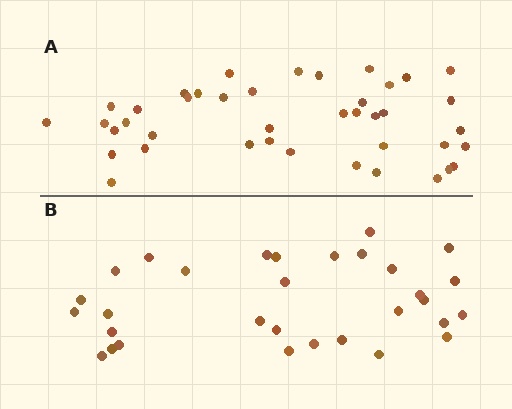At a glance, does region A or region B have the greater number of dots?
Region A (the top region) has more dots.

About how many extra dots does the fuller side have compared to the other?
Region A has roughly 10 or so more dots than region B.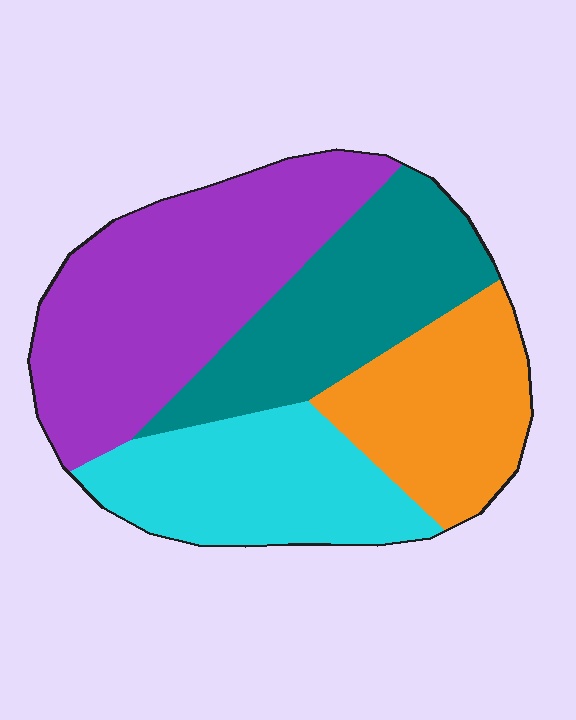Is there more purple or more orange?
Purple.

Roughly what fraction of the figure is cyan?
Cyan takes up about one fifth (1/5) of the figure.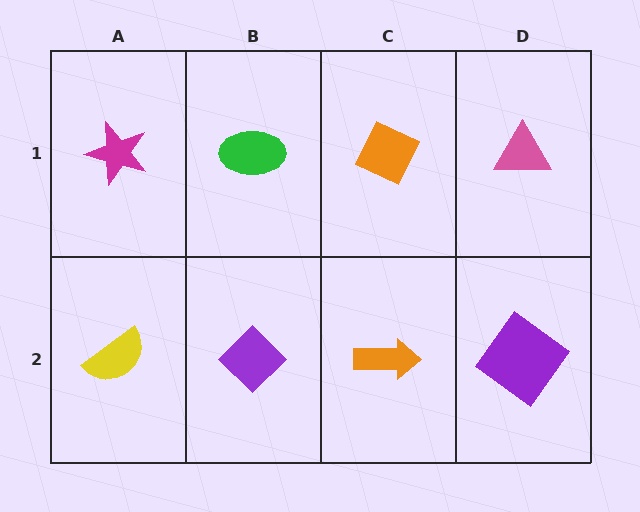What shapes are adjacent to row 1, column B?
A purple diamond (row 2, column B), a magenta star (row 1, column A), an orange diamond (row 1, column C).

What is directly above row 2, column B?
A green ellipse.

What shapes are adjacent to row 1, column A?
A yellow semicircle (row 2, column A), a green ellipse (row 1, column B).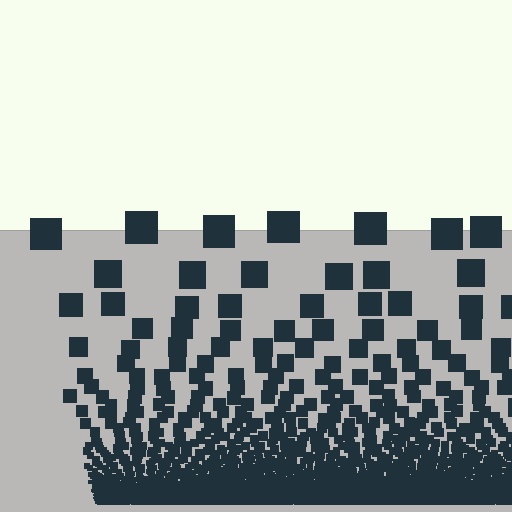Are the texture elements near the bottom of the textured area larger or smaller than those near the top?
Smaller. The gradient is inverted — elements near the bottom are smaller and denser.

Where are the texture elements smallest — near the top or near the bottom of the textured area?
Near the bottom.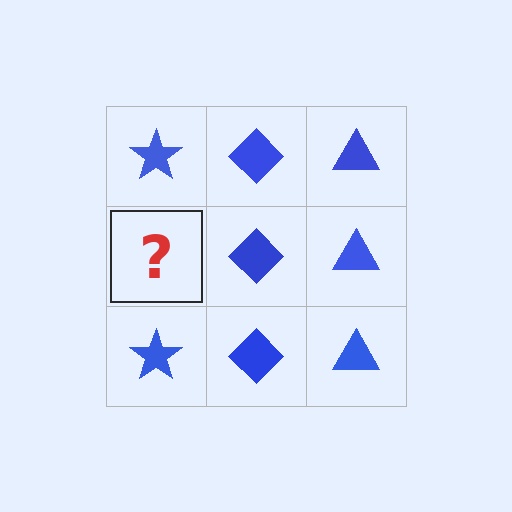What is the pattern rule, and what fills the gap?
The rule is that each column has a consistent shape. The gap should be filled with a blue star.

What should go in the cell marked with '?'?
The missing cell should contain a blue star.